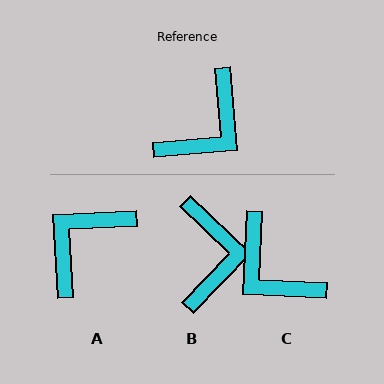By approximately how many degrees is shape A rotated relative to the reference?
Approximately 178 degrees counter-clockwise.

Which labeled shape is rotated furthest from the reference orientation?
A, about 178 degrees away.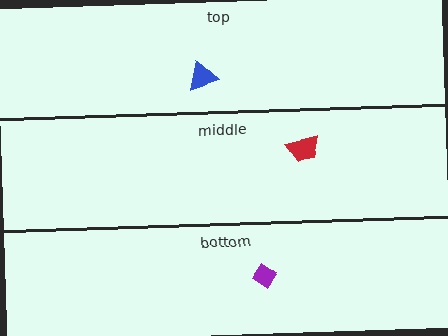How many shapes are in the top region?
1.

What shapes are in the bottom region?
The purple diamond.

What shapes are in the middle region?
The red trapezoid.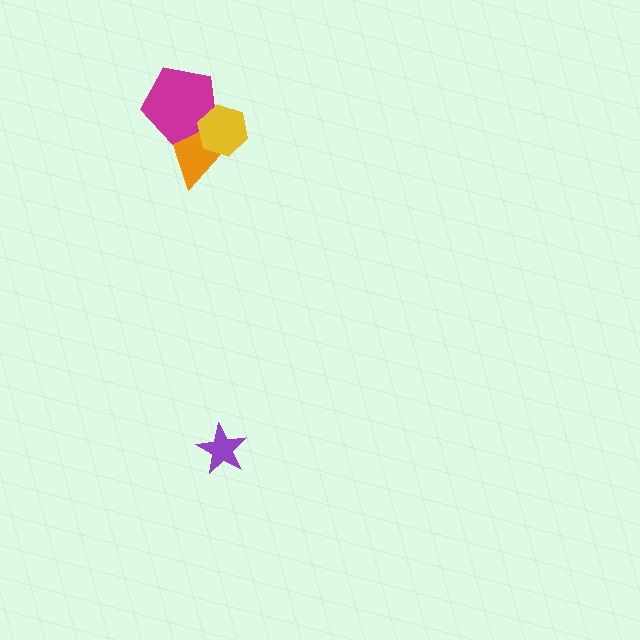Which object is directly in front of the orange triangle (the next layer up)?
The magenta pentagon is directly in front of the orange triangle.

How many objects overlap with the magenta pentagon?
2 objects overlap with the magenta pentagon.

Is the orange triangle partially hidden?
Yes, it is partially covered by another shape.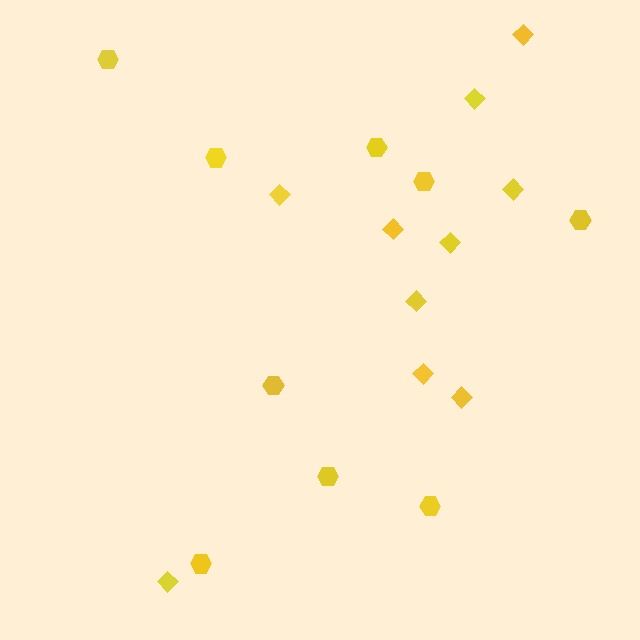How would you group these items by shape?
There are 2 groups: one group of diamonds (10) and one group of hexagons (9).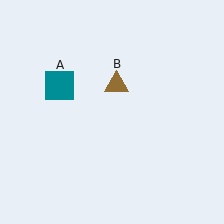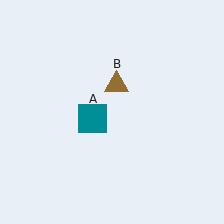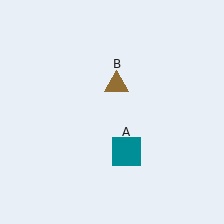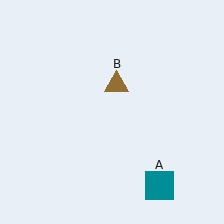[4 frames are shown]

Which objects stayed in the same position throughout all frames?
Brown triangle (object B) remained stationary.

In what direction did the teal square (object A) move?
The teal square (object A) moved down and to the right.